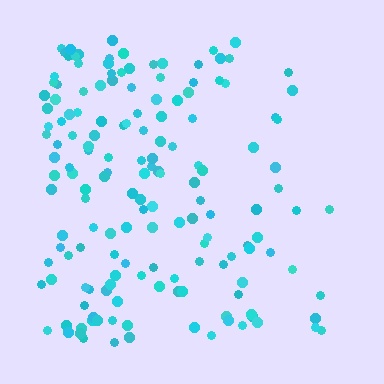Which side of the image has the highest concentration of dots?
The left.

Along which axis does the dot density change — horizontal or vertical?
Horizontal.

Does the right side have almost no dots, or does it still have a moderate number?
Still a moderate number, just noticeably fewer than the left.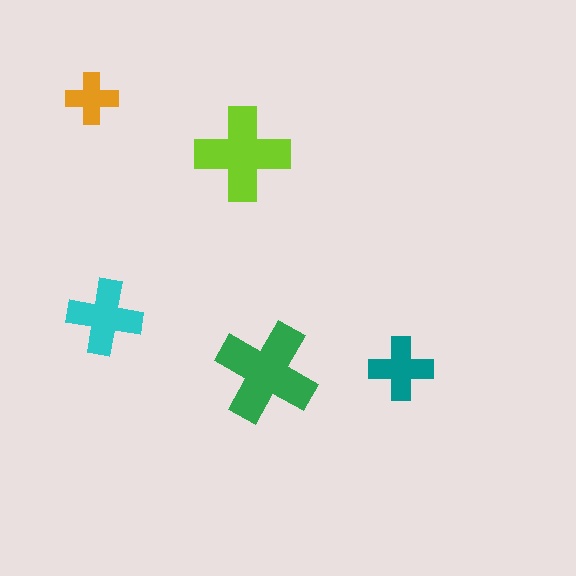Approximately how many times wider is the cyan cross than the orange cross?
About 1.5 times wider.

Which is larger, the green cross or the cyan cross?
The green one.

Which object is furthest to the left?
The orange cross is leftmost.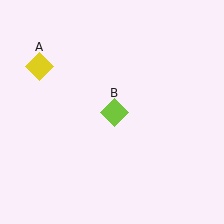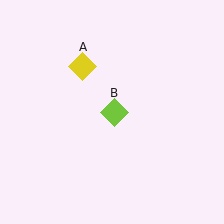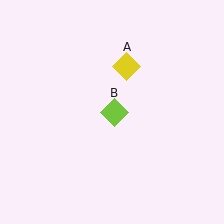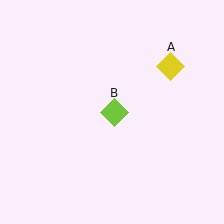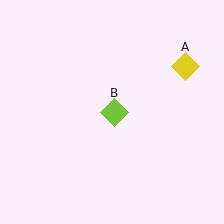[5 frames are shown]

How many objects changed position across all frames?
1 object changed position: yellow diamond (object A).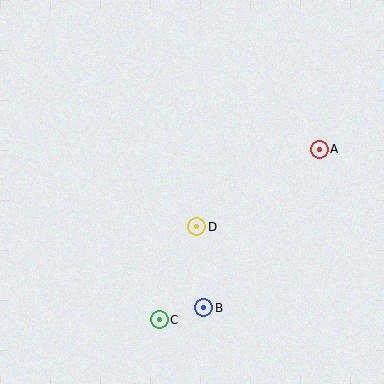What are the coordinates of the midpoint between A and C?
The midpoint between A and C is at (239, 235).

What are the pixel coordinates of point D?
Point D is at (197, 227).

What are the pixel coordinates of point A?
Point A is at (319, 149).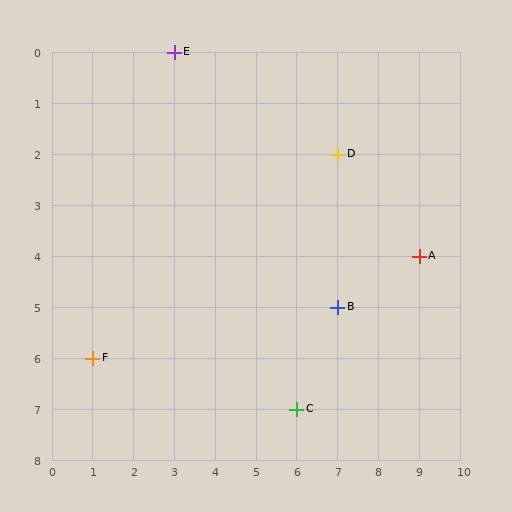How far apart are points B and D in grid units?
Points B and D are 3 rows apart.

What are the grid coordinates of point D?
Point D is at grid coordinates (7, 2).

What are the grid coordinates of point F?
Point F is at grid coordinates (1, 6).